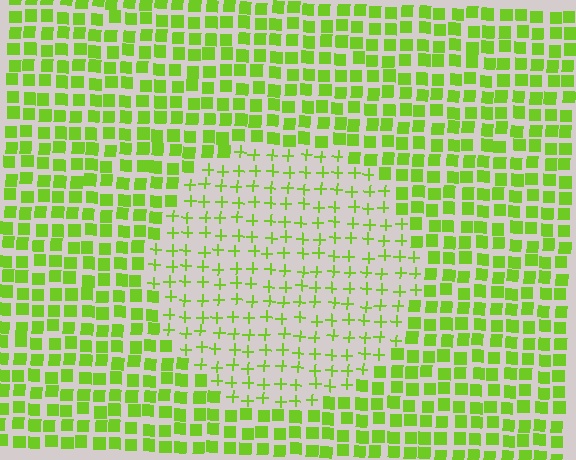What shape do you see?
I see a circle.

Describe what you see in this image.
The image is filled with small lime elements arranged in a uniform grid. A circle-shaped region contains plus signs, while the surrounding area contains squares. The boundary is defined purely by the change in element shape.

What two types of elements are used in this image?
The image uses plus signs inside the circle region and squares outside it.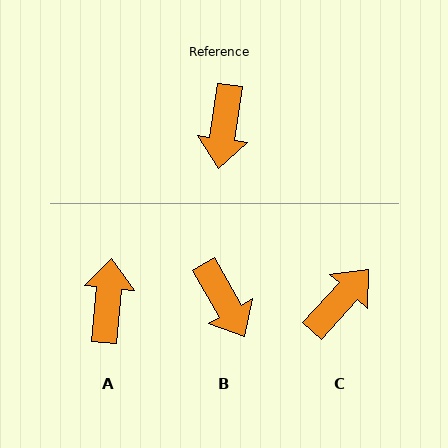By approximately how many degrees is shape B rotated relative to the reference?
Approximately 38 degrees counter-clockwise.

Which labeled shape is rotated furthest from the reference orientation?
A, about 177 degrees away.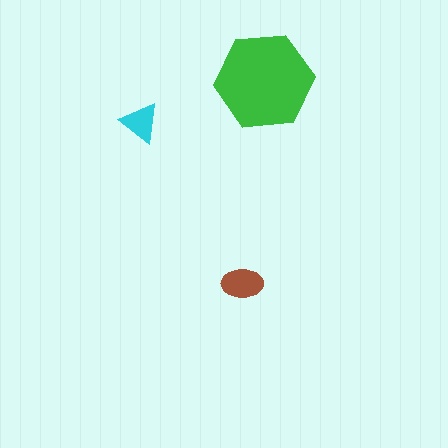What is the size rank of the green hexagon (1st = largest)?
1st.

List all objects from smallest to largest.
The cyan triangle, the brown ellipse, the green hexagon.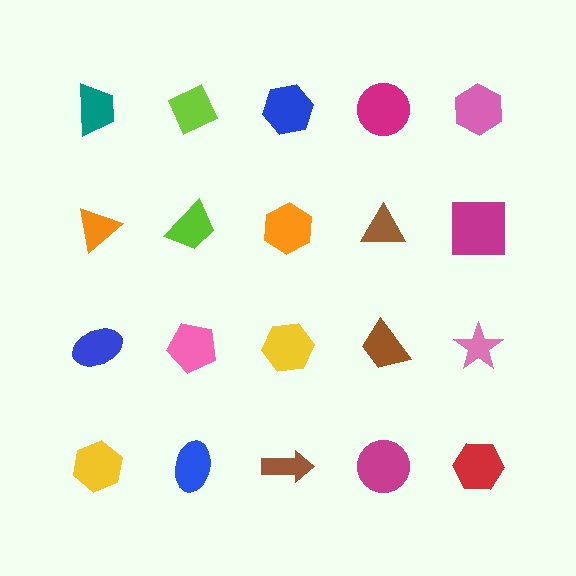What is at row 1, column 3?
A blue hexagon.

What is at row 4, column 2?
A blue ellipse.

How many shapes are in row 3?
5 shapes.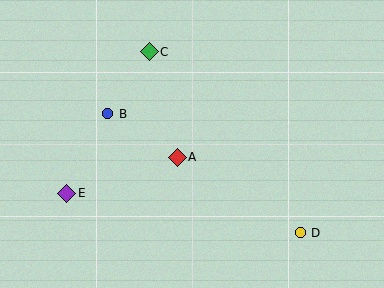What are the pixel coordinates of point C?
Point C is at (149, 52).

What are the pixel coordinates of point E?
Point E is at (67, 193).